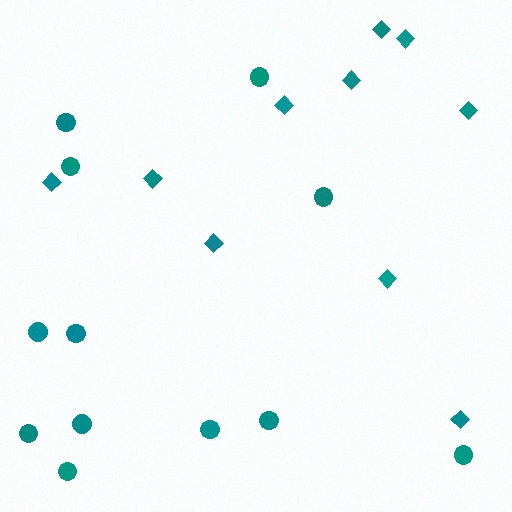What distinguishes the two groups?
There are 2 groups: one group of diamonds (10) and one group of circles (12).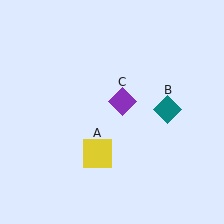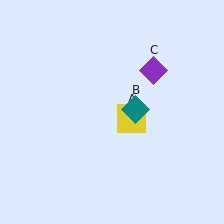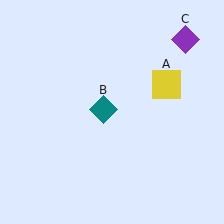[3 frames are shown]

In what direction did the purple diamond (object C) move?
The purple diamond (object C) moved up and to the right.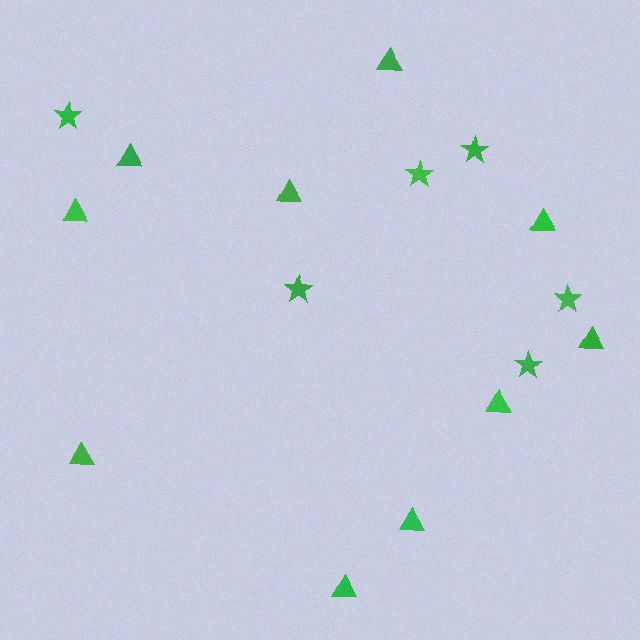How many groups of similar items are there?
There are 2 groups: one group of triangles (10) and one group of stars (6).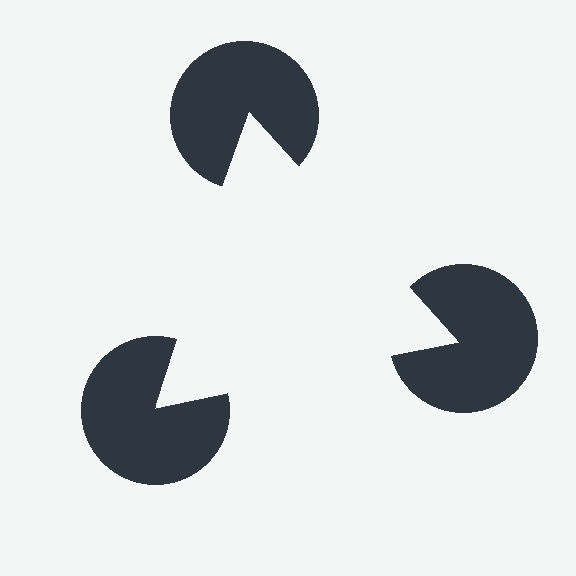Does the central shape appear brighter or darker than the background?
It typically appears slightly brighter than the background, even though no actual brightness change is drawn.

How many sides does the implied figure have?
3 sides.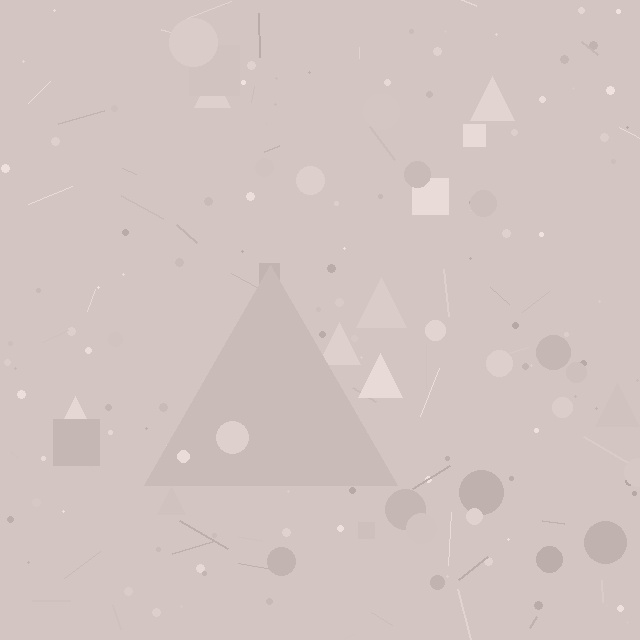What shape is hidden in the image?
A triangle is hidden in the image.